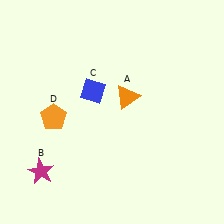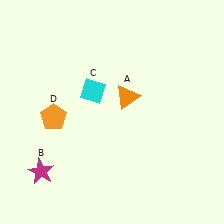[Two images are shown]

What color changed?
The diamond (C) changed from blue in Image 1 to cyan in Image 2.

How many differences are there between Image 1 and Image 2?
There is 1 difference between the two images.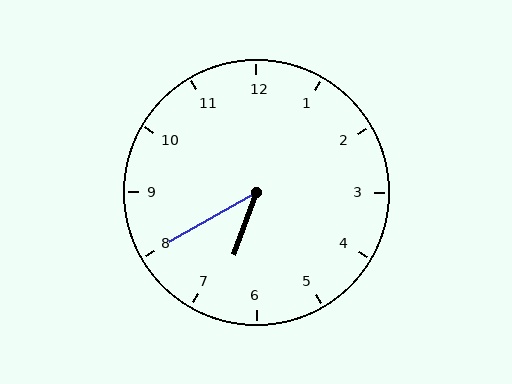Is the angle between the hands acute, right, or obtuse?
It is acute.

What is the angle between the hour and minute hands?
Approximately 40 degrees.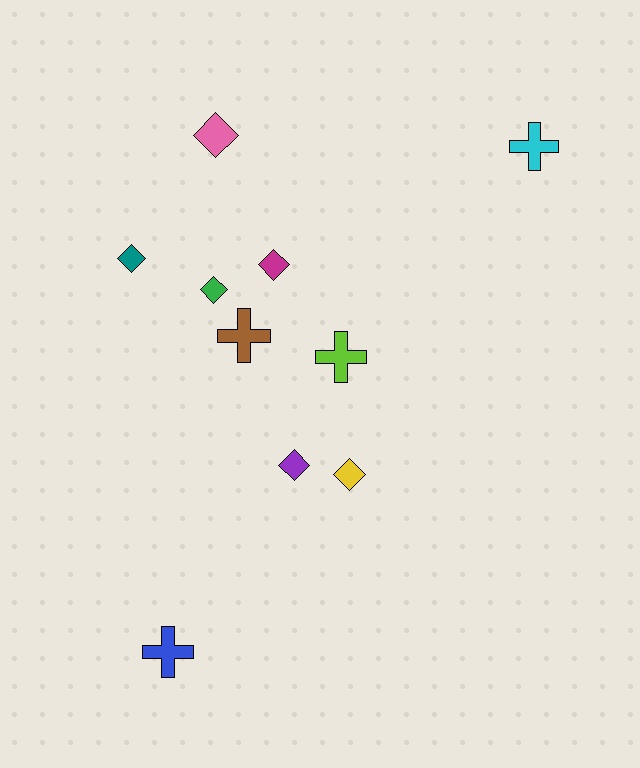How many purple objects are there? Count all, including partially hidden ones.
There is 1 purple object.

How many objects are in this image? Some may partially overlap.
There are 10 objects.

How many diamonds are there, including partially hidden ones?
There are 6 diamonds.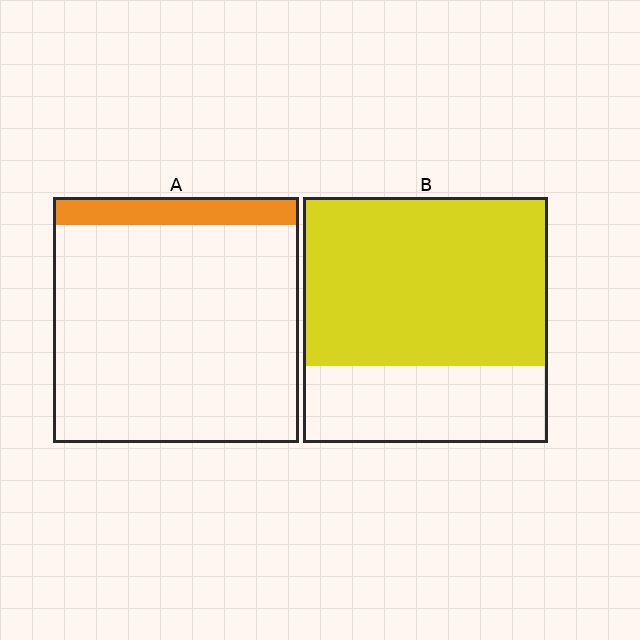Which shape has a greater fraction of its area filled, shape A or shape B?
Shape B.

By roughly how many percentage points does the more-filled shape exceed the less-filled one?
By roughly 55 percentage points (B over A).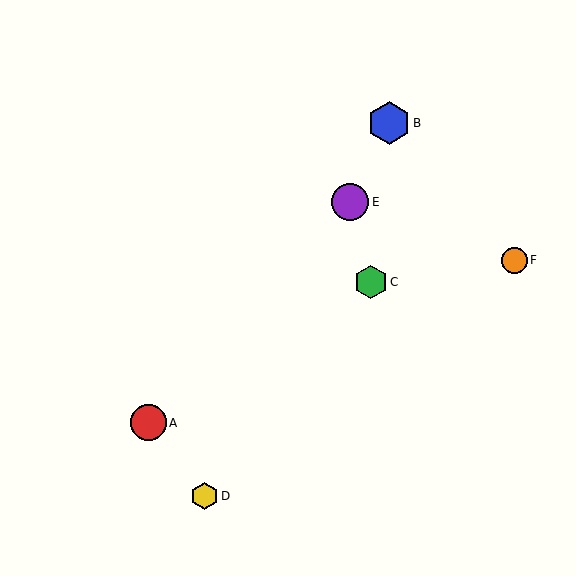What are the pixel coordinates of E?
Object E is at (350, 202).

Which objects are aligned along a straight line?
Objects B, D, E are aligned along a straight line.